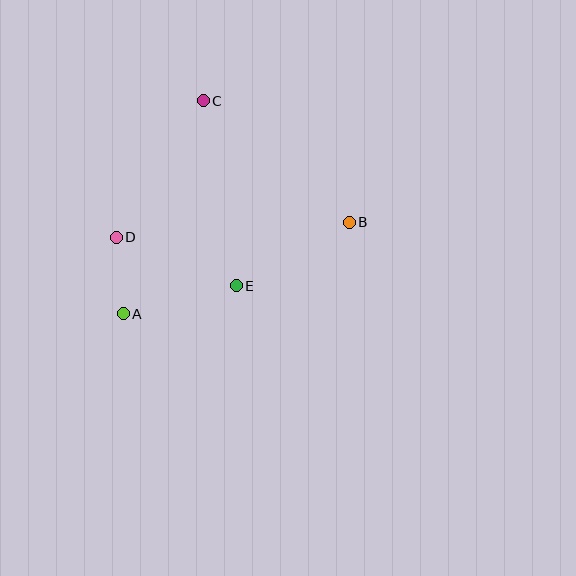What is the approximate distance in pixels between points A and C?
The distance between A and C is approximately 228 pixels.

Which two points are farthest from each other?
Points A and B are farthest from each other.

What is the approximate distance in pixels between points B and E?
The distance between B and E is approximately 130 pixels.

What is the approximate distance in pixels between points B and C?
The distance between B and C is approximately 190 pixels.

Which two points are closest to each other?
Points A and D are closest to each other.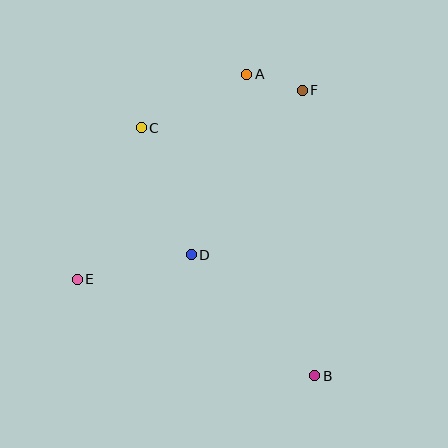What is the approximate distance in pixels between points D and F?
The distance between D and F is approximately 199 pixels.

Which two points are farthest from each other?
Points A and B are farthest from each other.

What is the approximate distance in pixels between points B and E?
The distance between B and E is approximately 257 pixels.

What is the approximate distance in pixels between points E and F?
The distance between E and F is approximately 294 pixels.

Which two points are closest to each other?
Points A and F are closest to each other.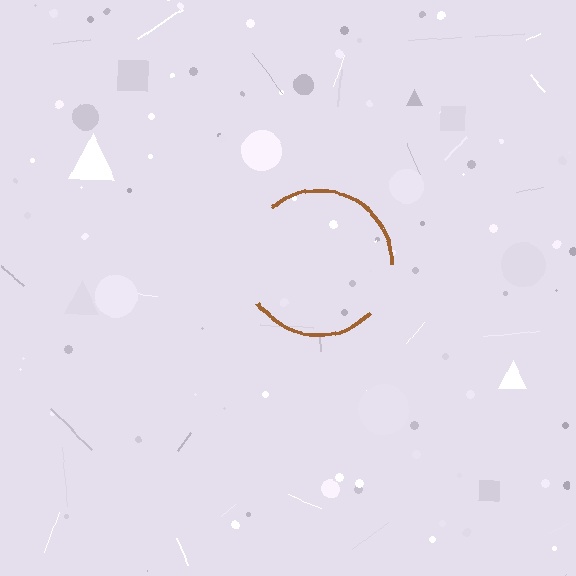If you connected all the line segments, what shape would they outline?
They would outline a circle.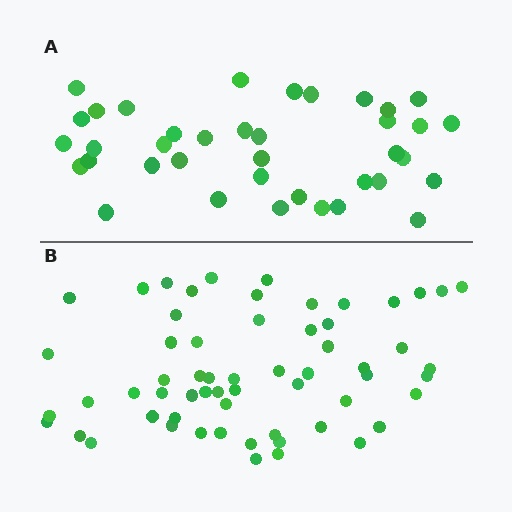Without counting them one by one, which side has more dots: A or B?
Region B (the bottom region) has more dots.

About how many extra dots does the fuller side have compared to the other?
Region B has approximately 20 more dots than region A.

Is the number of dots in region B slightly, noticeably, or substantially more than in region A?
Region B has substantially more. The ratio is roughly 1.6 to 1.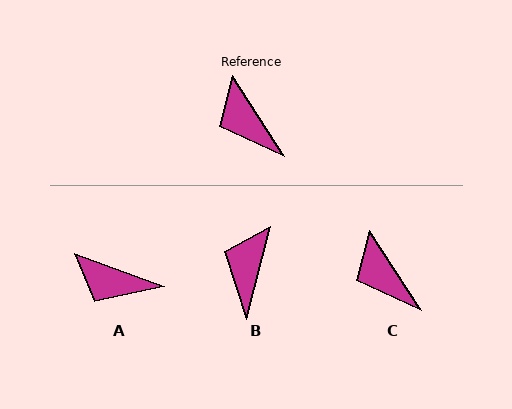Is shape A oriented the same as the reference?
No, it is off by about 37 degrees.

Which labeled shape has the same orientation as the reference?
C.